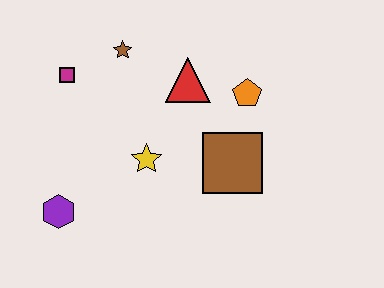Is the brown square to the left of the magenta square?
No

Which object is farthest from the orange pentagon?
The purple hexagon is farthest from the orange pentagon.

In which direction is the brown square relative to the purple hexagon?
The brown square is to the right of the purple hexagon.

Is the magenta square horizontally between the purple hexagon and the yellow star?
Yes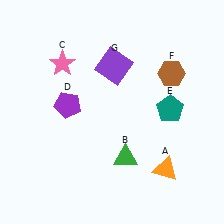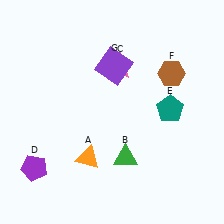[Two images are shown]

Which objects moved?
The objects that moved are: the orange triangle (A), the pink star (C), the purple pentagon (D).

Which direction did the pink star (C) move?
The pink star (C) moved right.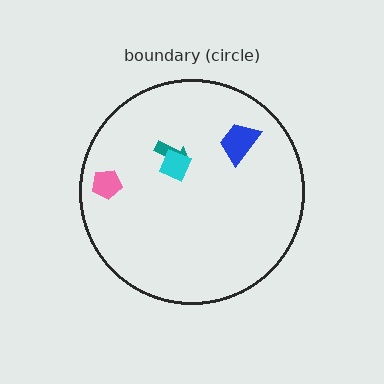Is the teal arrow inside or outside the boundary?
Inside.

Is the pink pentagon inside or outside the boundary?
Inside.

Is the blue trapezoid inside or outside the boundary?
Inside.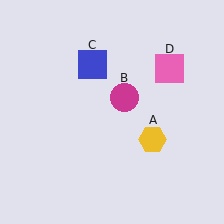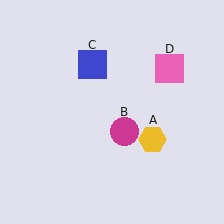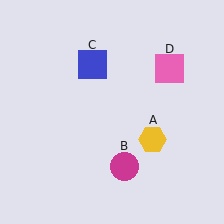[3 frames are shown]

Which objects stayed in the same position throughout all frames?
Yellow hexagon (object A) and blue square (object C) and pink square (object D) remained stationary.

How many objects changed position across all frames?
1 object changed position: magenta circle (object B).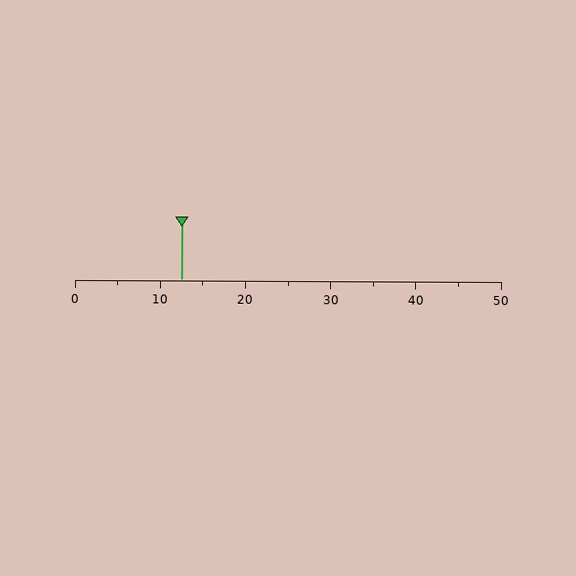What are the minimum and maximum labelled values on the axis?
The axis runs from 0 to 50.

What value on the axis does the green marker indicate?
The marker indicates approximately 12.5.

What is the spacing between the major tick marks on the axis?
The major ticks are spaced 10 apart.